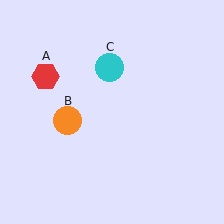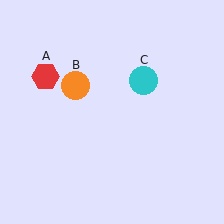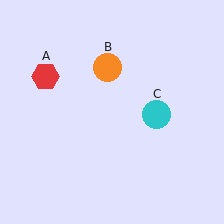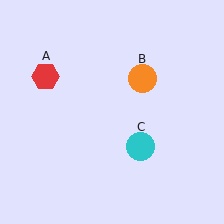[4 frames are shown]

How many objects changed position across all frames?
2 objects changed position: orange circle (object B), cyan circle (object C).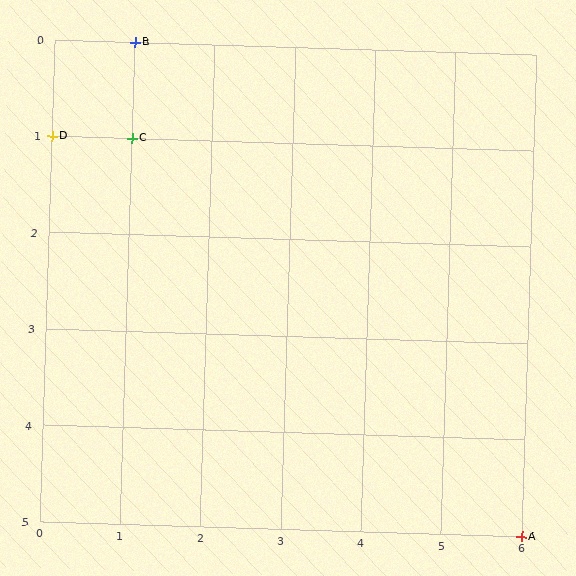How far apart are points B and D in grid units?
Points B and D are 1 column and 1 row apart (about 1.4 grid units diagonally).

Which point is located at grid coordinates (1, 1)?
Point C is at (1, 1).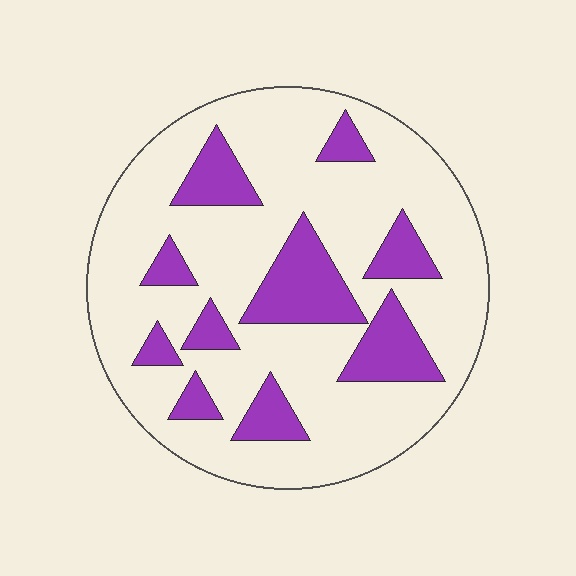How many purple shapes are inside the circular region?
10.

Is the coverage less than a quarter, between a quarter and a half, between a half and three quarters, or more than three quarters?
Less than a quarter.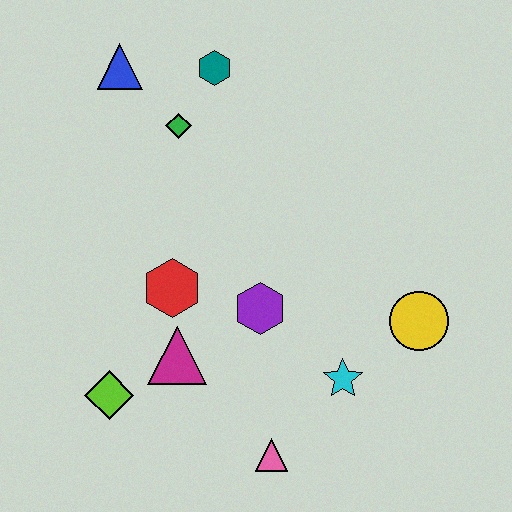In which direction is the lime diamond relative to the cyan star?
The lime diamond is to the left of the cyan star.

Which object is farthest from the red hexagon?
The yellow circle is farthest from the red hexagon.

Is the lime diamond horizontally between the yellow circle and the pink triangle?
No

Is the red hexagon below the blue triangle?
Yes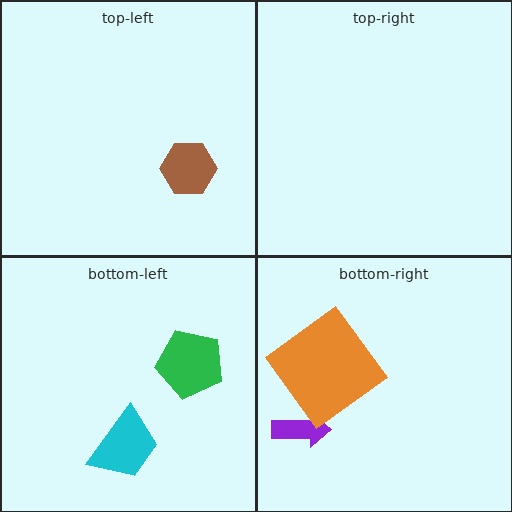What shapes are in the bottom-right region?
The purple arrow, the orange diamond.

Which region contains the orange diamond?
The bottom-right region.